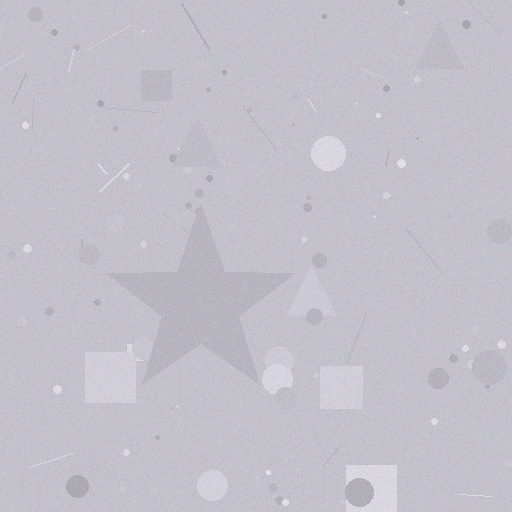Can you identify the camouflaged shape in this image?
The camouflaged shape is a star.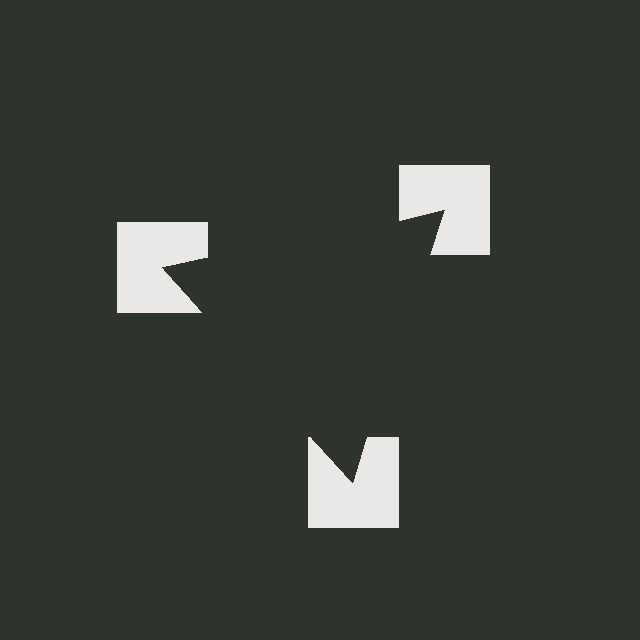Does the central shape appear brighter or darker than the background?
It typically appears slightly darker than the background, even though no actual brightness change is drawn.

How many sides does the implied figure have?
3 sides.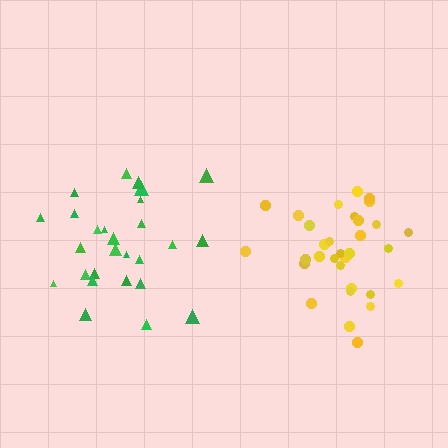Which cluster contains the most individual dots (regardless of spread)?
Yellow (32).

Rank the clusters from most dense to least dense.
yellow, green.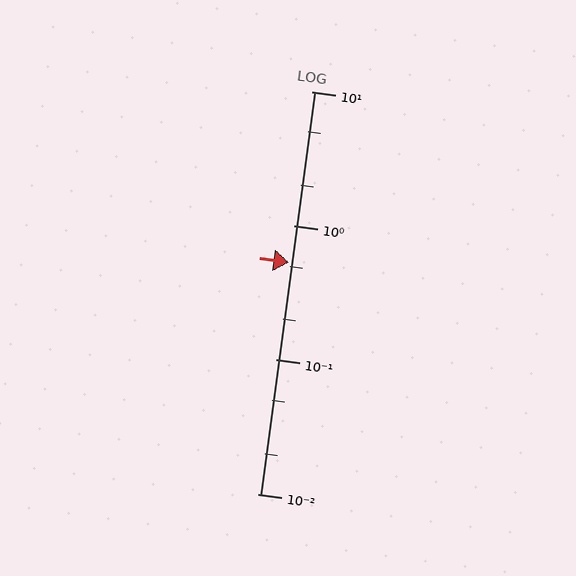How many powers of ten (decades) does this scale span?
The scale spans 3 decades, from 0.01 to 10.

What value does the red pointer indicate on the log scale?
The pointer indicates approximately 0.53.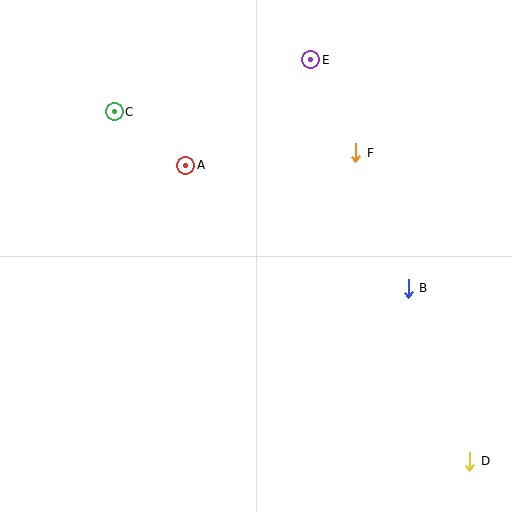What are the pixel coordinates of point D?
Point D is at (470, 461).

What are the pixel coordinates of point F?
Point F is at (356, 153).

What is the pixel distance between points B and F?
The distance between B and F is 145 pixels.